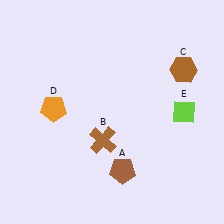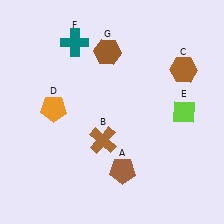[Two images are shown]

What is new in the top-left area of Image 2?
A teal cross (F) was added in the top-left area of Image 2.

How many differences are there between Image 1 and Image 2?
There are 2 differences between the two images.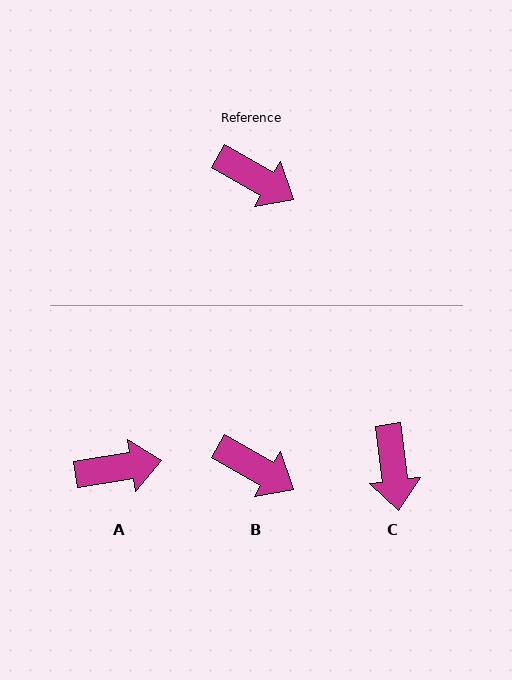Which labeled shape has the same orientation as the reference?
B.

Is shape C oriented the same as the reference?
No, it is off by about 53 degrees.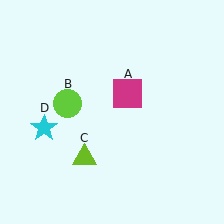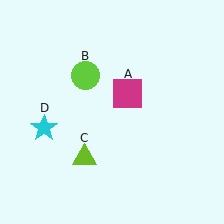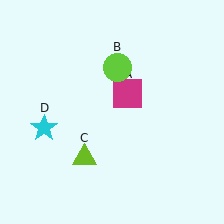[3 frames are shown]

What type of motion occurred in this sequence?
The lime circle (object B) rotated clockwise around the center of the scene.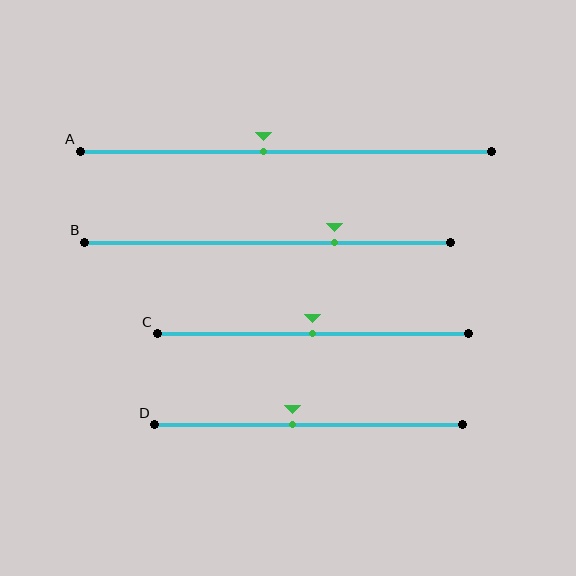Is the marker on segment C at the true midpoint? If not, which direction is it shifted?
Yes, the marker on segment C is at the true midpoint.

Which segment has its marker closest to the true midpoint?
Segment C has its marker closest to the true midpoint.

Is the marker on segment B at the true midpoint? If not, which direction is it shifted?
No, the marker on segment B is shifted to the right by about 18% of the segment length.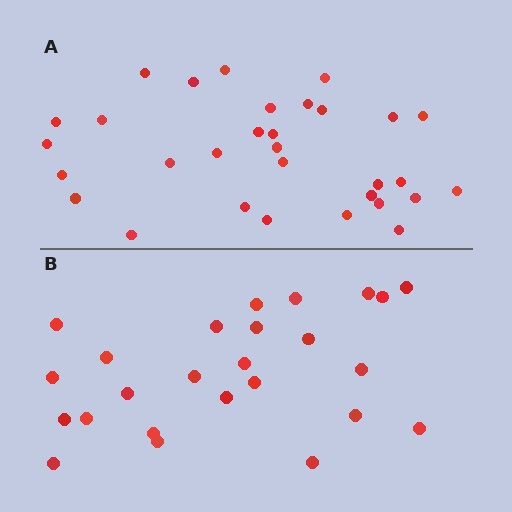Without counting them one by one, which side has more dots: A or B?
Region A (the top region) has more dots.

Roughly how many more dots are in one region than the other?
Region A has about 6 more dots than region B.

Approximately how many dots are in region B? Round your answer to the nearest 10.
About 20 dots. (The exact count is 25, which rounds to 20.)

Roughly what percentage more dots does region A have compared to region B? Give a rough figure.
About 25% more.